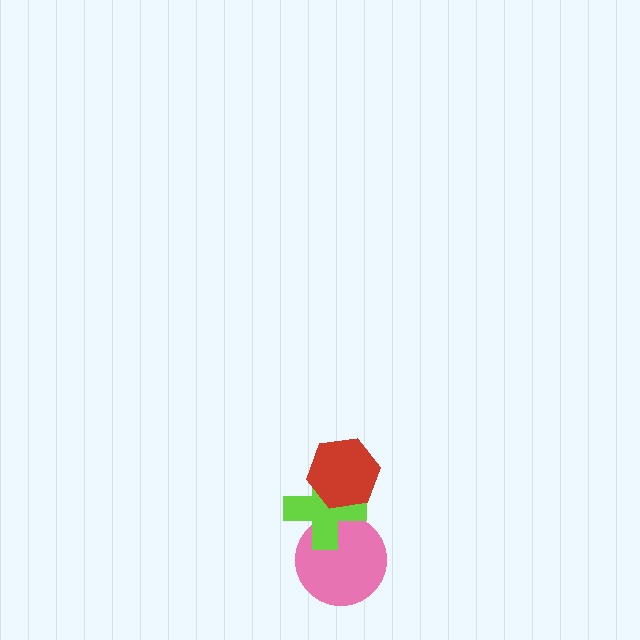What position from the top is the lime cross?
The lime cross is 2nd from the top.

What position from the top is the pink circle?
The pink circle is 3rd from the top.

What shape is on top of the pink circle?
The lime cross is on top of the pink circle.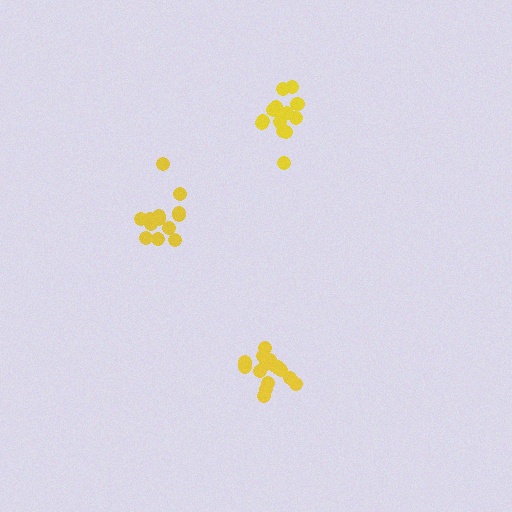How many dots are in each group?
Group 1: 14 dots, Group 2: 13 dots, Group 3: 15 dots (42 total).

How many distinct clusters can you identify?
There are 3 distinct clusters.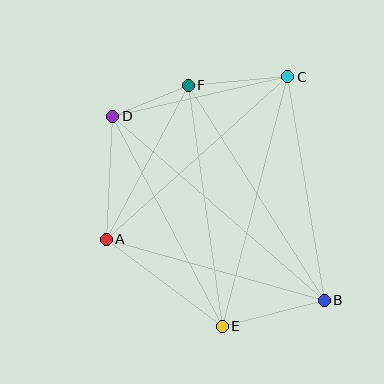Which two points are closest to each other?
Points D and F are closest to each other.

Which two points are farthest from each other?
Points B and D are farthest from each other.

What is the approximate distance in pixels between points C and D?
The distance between C and D is approximately 179 pixels.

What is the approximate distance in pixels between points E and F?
The distance between E and F is approximately 243 pixels.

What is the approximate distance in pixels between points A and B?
The distance between A and B is approximately 226 pixels.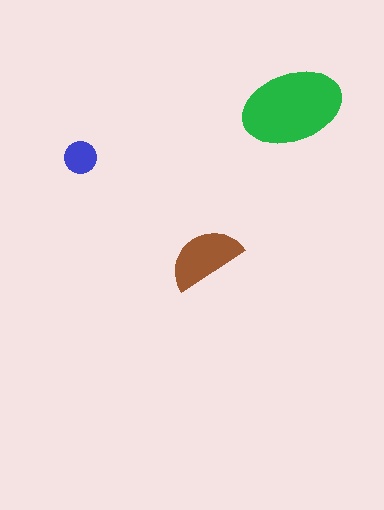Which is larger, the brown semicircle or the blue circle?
The brown semicircle.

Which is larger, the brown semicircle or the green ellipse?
The green ellipse.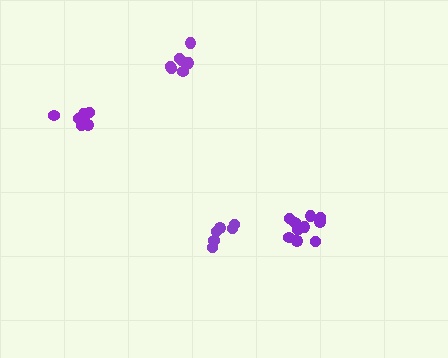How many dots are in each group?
Group 1: 11 dots, Group 2: 7 dots, Group 3: 7 dots, Group 4: 6 dots (31 total).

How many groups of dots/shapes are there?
There are 4 groups.